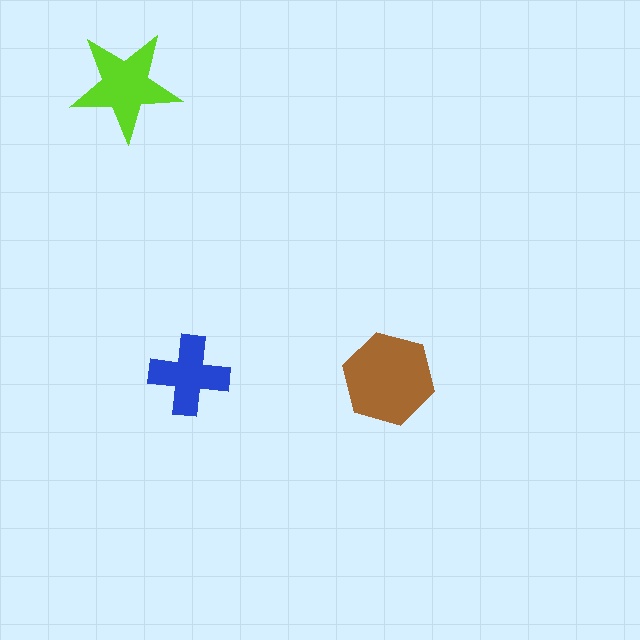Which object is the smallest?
The blue cross.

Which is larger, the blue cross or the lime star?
The lime star.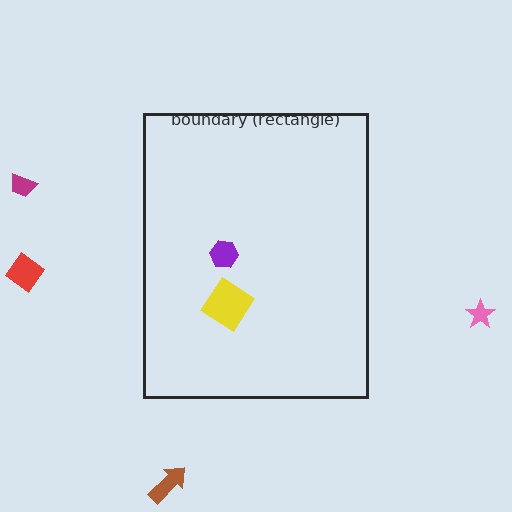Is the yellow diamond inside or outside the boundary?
Inside.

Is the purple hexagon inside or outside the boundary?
Inside.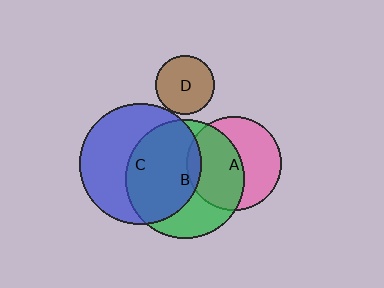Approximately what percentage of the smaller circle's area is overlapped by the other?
Approximately 55%.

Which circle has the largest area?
Circle C (blue).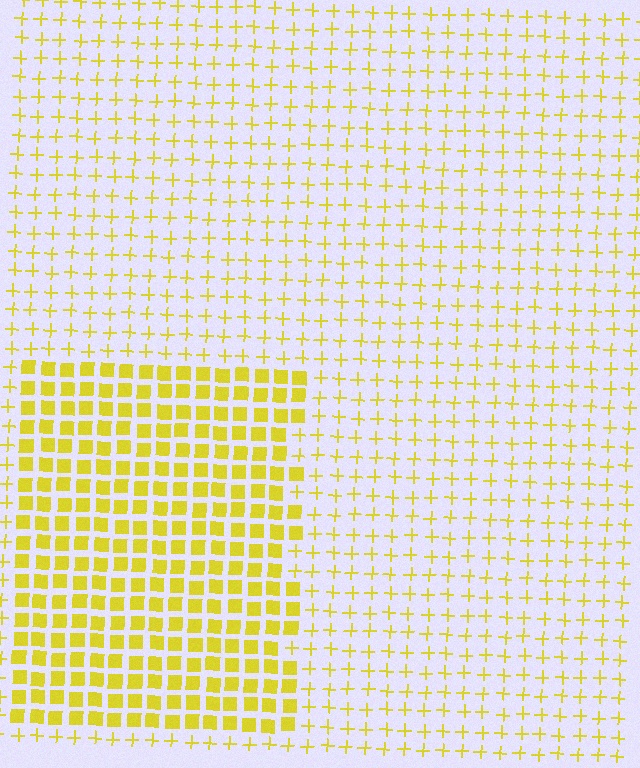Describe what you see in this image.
The image is filled with small yellow elements arranged in a uniform grid. A rectangle-shaped region contains squares, while the surrounding area contains plus signs. The boundary is defined purely by the change in element shape.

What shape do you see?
I see a rectangle.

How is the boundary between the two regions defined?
The boundary is defined by a change in element shape: squares inside vs. plus signs outside. All elements share the same color and spacing.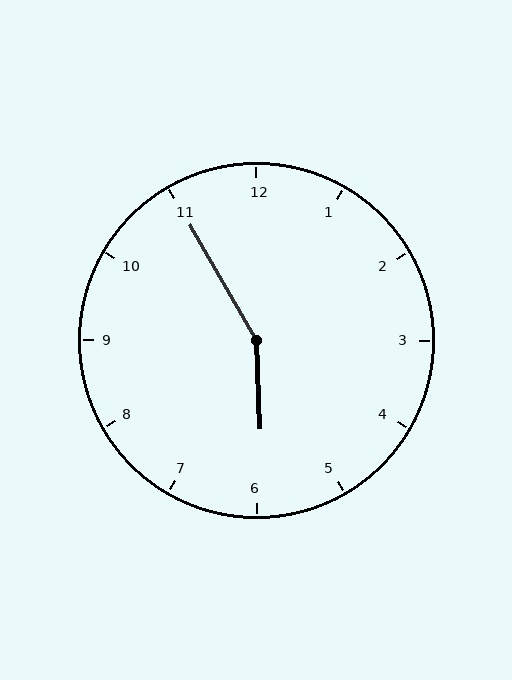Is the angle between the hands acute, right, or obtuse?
It is obtuse.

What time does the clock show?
5:55.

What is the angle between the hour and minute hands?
Approximately 152 degrees.